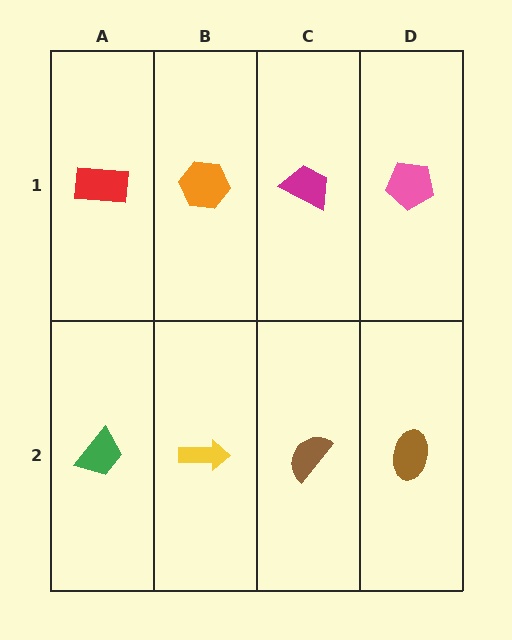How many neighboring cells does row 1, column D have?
2.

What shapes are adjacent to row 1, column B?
A yellow arrow (row 2, column B), a red rectangle (row 1, column A), a magenta trapezoid (row 1, column C).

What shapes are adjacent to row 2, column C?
A magenta trapezoid (row 1, column C), a yellow arrow (row 2, column B), a brown ellipse (row 2, column D).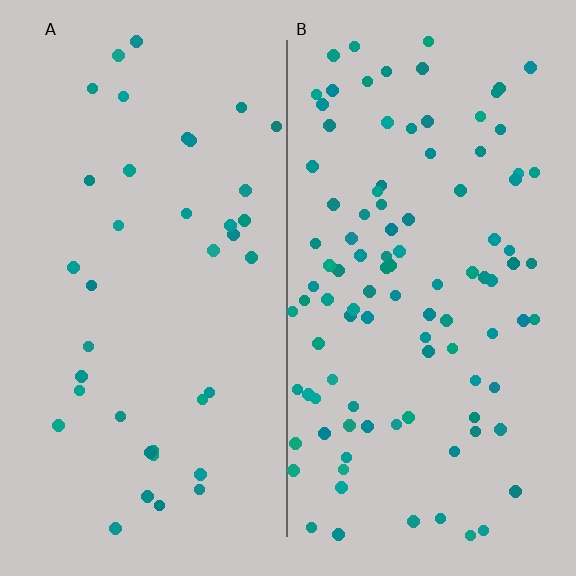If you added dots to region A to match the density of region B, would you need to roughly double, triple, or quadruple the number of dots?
Approximately triple.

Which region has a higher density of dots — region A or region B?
B (the right).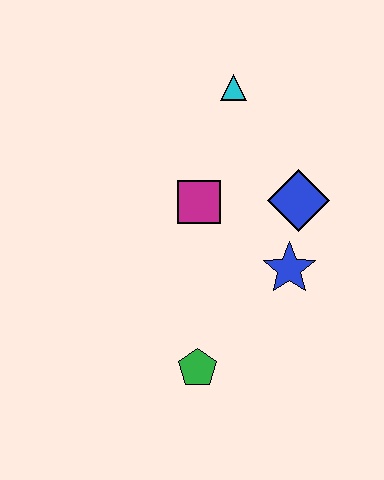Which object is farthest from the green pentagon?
The cyan triangle is farthest from the green pentagon.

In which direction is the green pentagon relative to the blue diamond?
The green pentagon is below the blue diamond.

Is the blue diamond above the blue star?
Yes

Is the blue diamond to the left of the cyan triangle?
No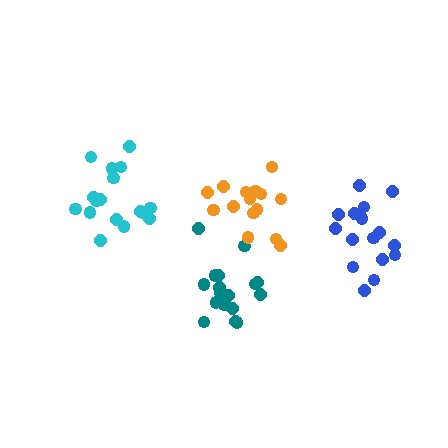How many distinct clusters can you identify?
There are 4 distinct clusters.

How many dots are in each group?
Group 1: 17 dots, Group 2: 15 dots, Group 3: 17 dots, Group 4: 16 dots (65 total).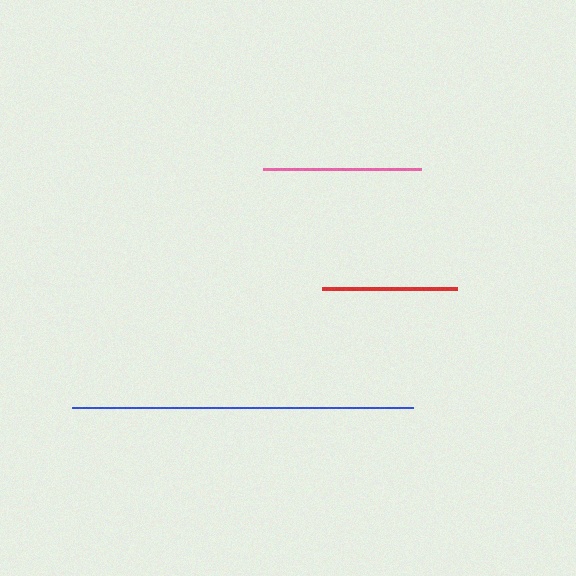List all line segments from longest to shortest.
From longest to shortest: blue, pink, red.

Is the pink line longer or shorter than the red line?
The pink line is longer than the red line.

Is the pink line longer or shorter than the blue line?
The blue line is longer than the pink line.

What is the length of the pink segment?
The pink segment is approximately 158 pixels long.